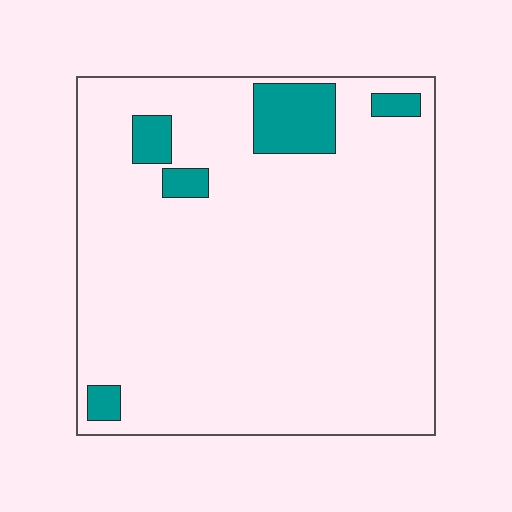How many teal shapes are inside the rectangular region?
5.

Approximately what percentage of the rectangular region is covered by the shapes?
Approximately 10%.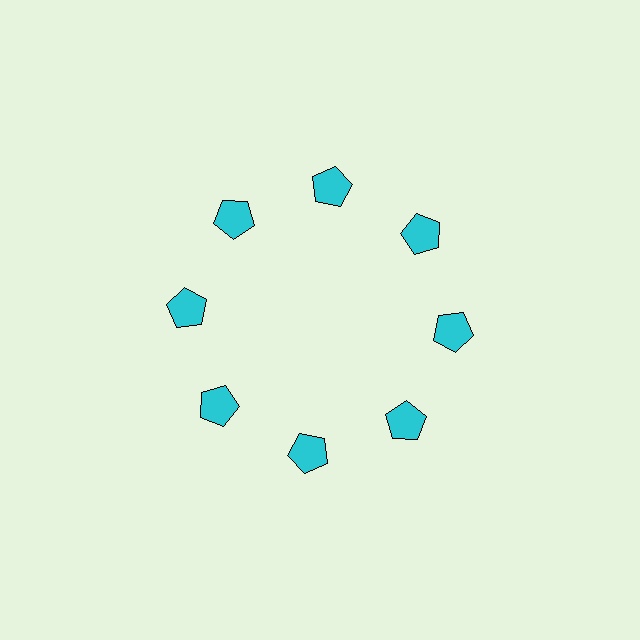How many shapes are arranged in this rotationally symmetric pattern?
There are 8 shapes, arranged in 8 groups of 1.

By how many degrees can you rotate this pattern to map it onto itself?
The pattern maps onto itself every 45 degrees of rotation.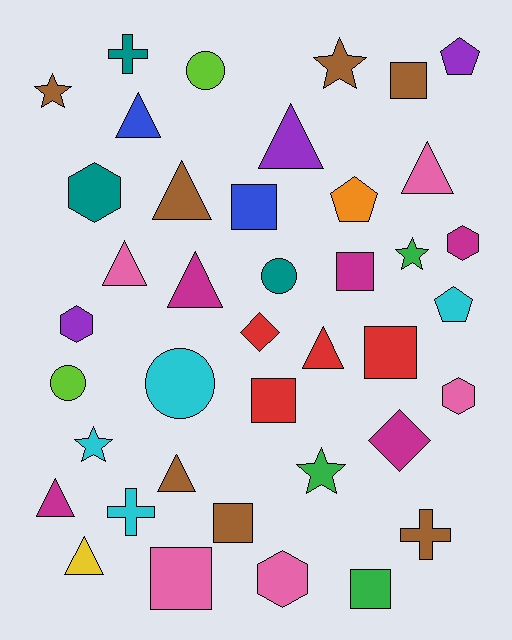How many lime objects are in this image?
There are 2 lime objects.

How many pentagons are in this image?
There are 3 pentagons.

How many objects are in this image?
There are 40 objects.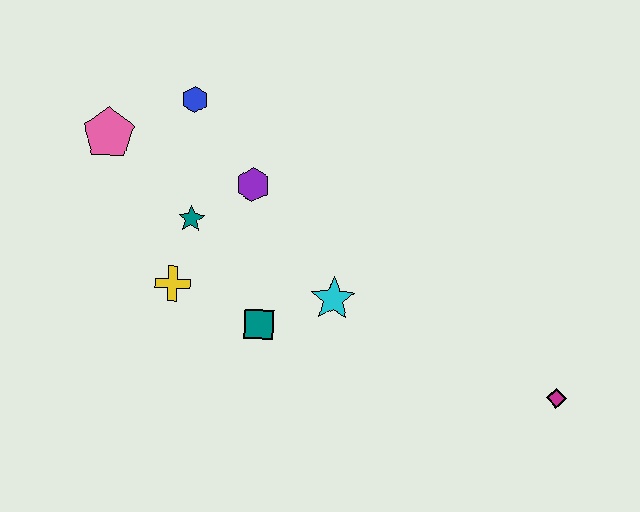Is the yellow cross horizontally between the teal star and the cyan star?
No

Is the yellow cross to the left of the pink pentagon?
No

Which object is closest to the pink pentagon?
The blue hexagon is closest to the pink pentagon.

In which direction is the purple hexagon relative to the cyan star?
The purple hexagon is above the cyan star.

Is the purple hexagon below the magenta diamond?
No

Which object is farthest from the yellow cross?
The magenta diamond is farthest from the yellow cross.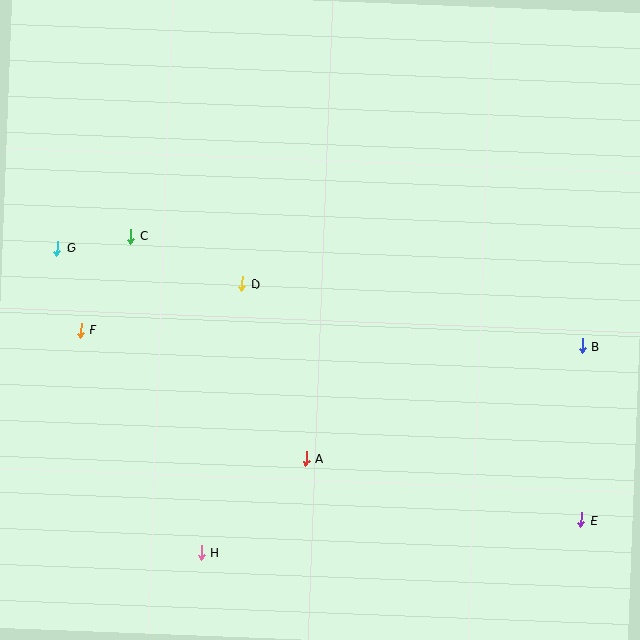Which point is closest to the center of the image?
Point D at (242, 284) is closest to the center.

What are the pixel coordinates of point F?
Point F is at (81, 330).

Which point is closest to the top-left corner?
Point G is closest to the top-left corner.